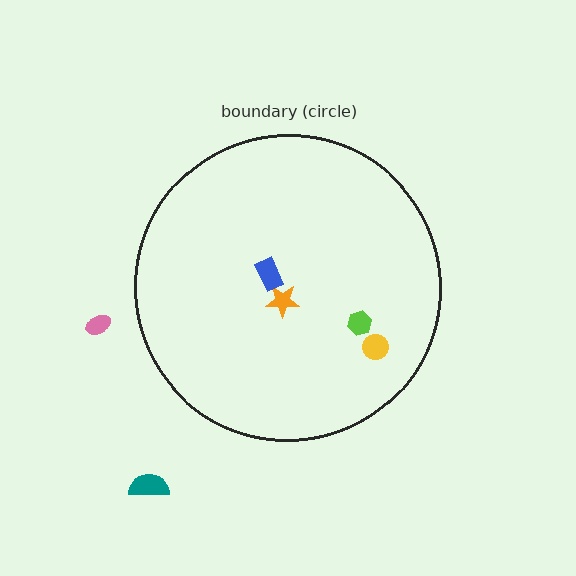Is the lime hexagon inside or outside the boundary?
Inside.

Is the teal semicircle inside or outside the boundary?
Outside.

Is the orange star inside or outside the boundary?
Inside.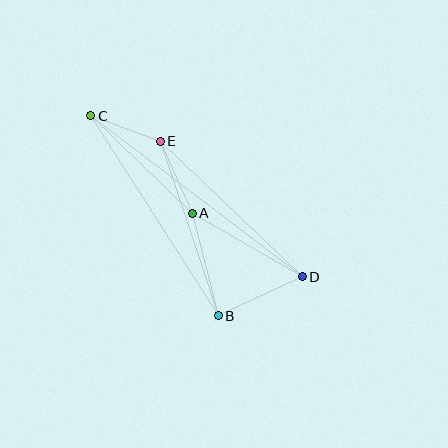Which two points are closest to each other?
Points C and E are closest to each other.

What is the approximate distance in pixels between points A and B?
The distance between A and B is approximately 106 pixels.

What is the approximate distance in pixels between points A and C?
The distance between A and C is approximately 141 pixels.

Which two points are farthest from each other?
Points C and D are farthest from each other.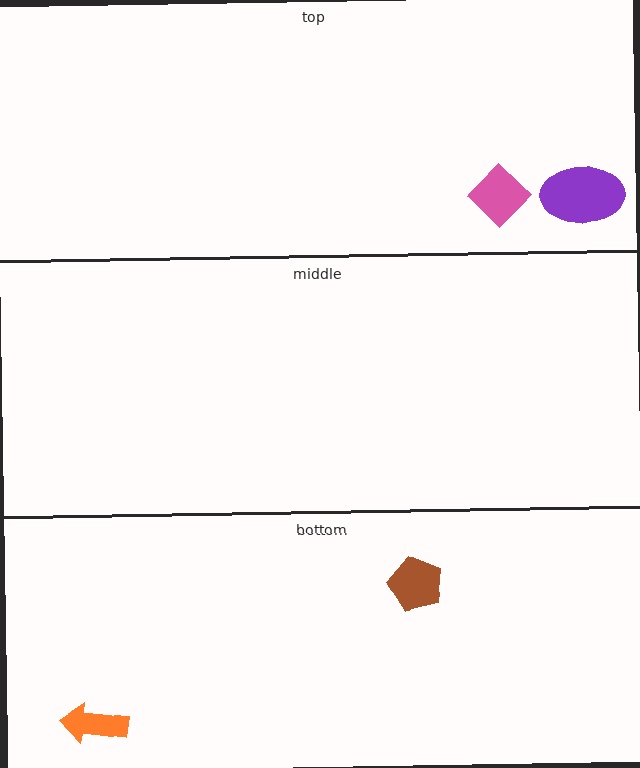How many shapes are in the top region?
2.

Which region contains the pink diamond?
The top region.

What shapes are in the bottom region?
The orange arrow, the brown pentagon.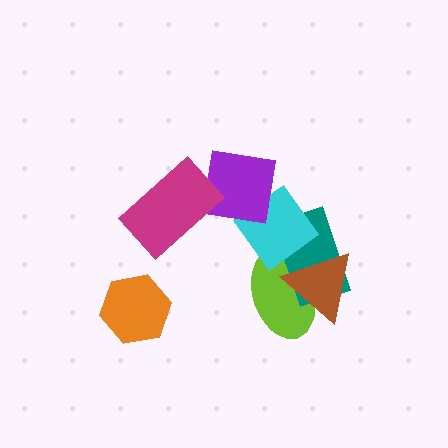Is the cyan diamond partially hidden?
Yes, it is partially covered by another shape.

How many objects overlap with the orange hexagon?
0 objects overlap with the orange hexagon.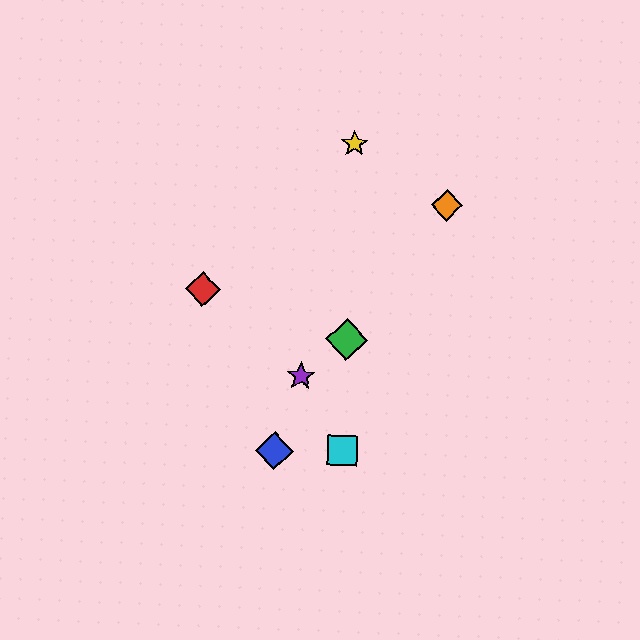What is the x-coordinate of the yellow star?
The yellow star is at x≈355.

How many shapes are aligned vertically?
3 shapes (the green diamond, the yellow star, the cyan square) are aligned vertically.